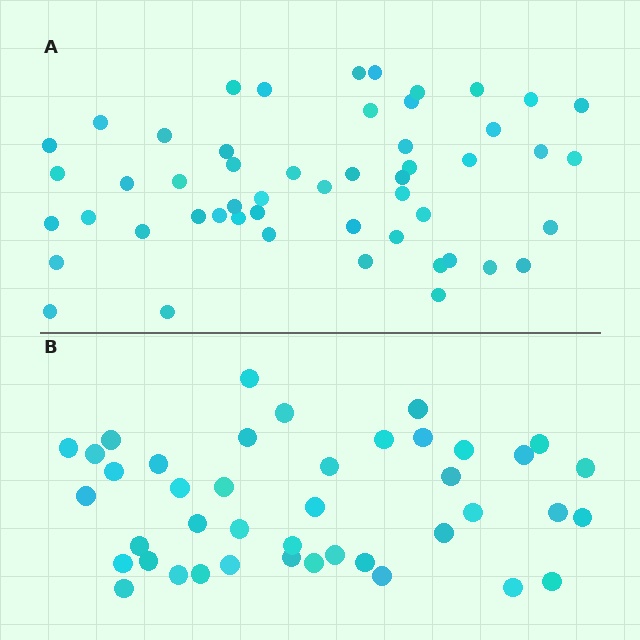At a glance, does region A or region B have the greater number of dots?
Region A (the top region) has more dots.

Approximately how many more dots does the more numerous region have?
Region A has roughly 10 or so more dots than region B.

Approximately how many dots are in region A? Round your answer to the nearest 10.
About 50 dots. (The exact count is 52, which rounds to 50.)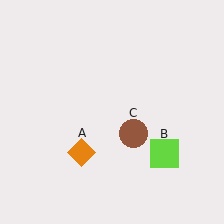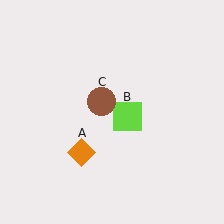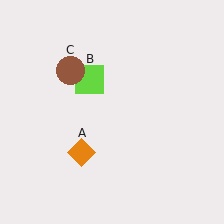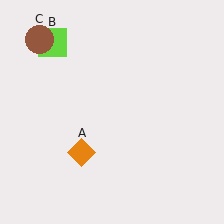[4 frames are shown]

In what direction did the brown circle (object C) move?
The brown circle (object C) moved up and to the left.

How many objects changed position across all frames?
2 objects changed position: lime square (object B), brown circle (object C).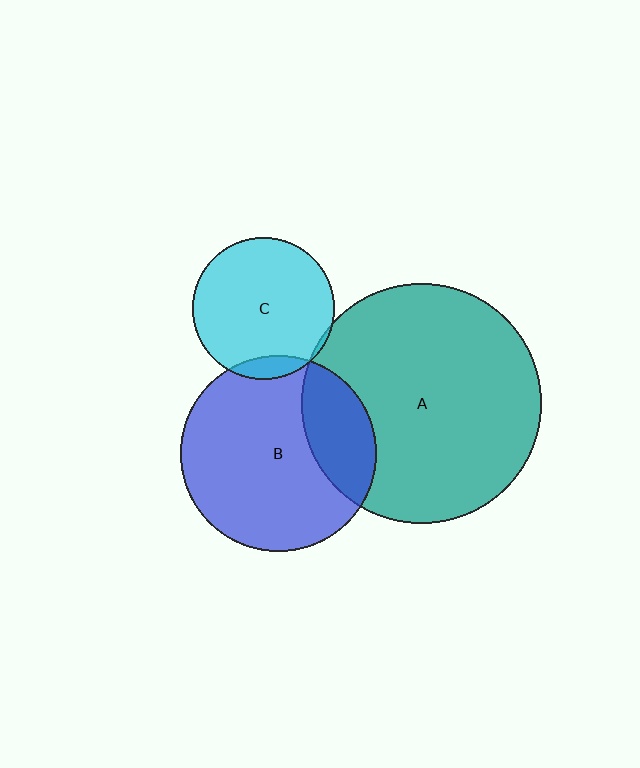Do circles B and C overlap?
Yes.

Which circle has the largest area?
Circle A (teal).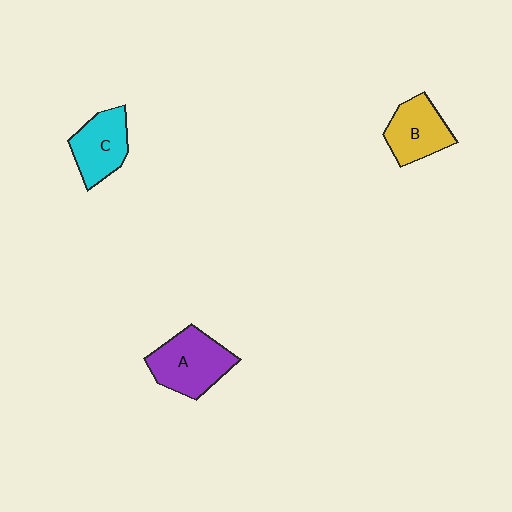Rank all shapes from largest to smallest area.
From largest to smallest: A (purple), C (cyan), B (yellow).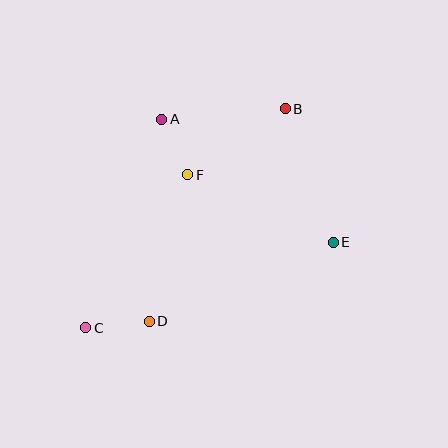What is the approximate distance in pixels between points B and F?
The distance between B and F is approximately 118 pixels.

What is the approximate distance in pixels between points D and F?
The distance between D and F is approximately 151 pixels.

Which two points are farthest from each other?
Points B and C are farthest from each other.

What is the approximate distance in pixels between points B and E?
The distance between B and E is approximately 142 pixels.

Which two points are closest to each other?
Points A and F are closest to each other.